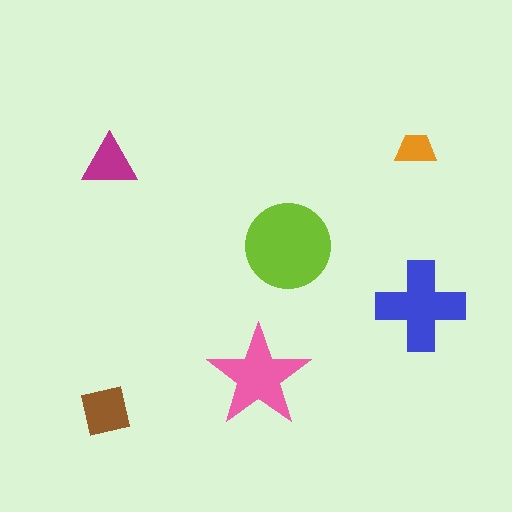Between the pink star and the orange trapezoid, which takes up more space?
The pink star.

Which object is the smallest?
The orange trapezoid.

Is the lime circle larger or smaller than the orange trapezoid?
Larger.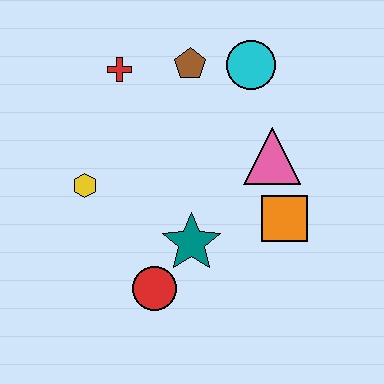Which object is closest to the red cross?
The brown pentagon is closest to the red cross.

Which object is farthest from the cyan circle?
The red circle is farthest from the cyan circle.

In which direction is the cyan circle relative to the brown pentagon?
The cyan circle is to the right of the brown pentagon.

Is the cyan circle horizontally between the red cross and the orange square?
Yes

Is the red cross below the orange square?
No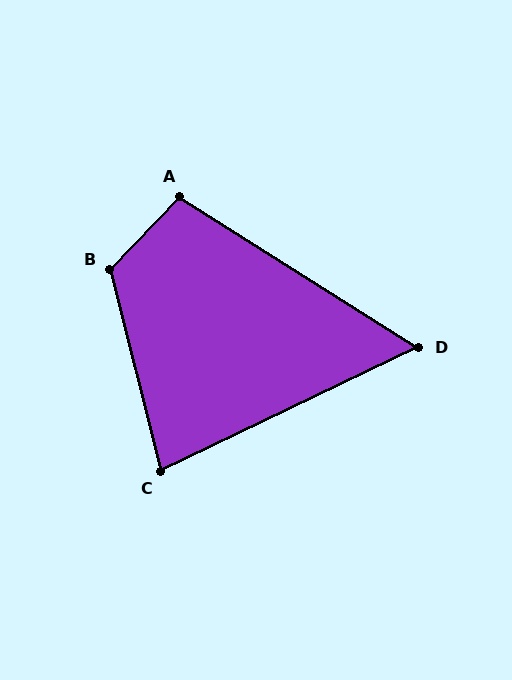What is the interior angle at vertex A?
Approximately 102 degrees (obtuse).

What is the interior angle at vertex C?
Approximately 78 degrees (acute).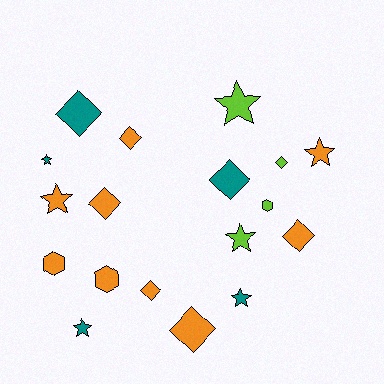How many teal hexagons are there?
There are no teal hexagons.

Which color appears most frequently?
Orange, with 9 objects.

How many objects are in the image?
There are 18 objects.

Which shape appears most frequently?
Diamond, with 8 objects.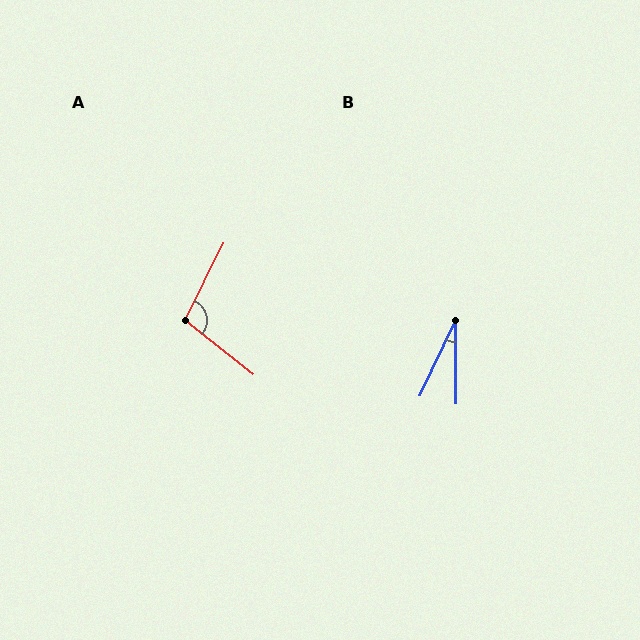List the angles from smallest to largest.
B (26°), A (102°).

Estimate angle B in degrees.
Approximately 26 degrees.